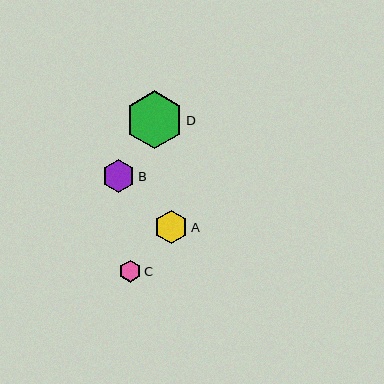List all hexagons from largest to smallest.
From largest to smallest: D, A, B, C.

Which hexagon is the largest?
Hexagon D is the largest with a size of approximately 58 pixels.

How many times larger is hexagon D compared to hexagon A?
Hexagon D is approximately 1.7 times the size of hexagon A.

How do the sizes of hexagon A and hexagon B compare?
Hexagon A and hexagon B are approximately the same size.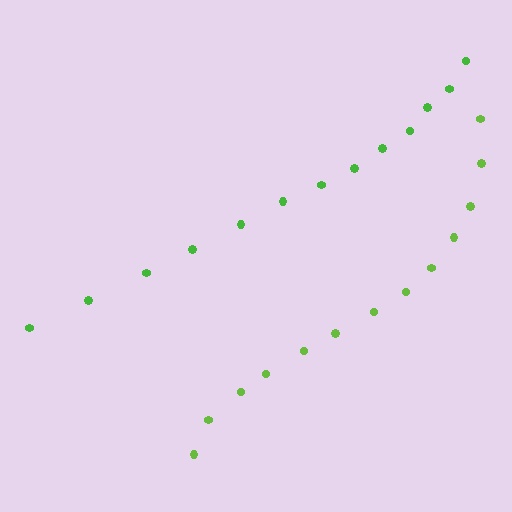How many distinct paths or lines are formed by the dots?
There are 2 distinct paths.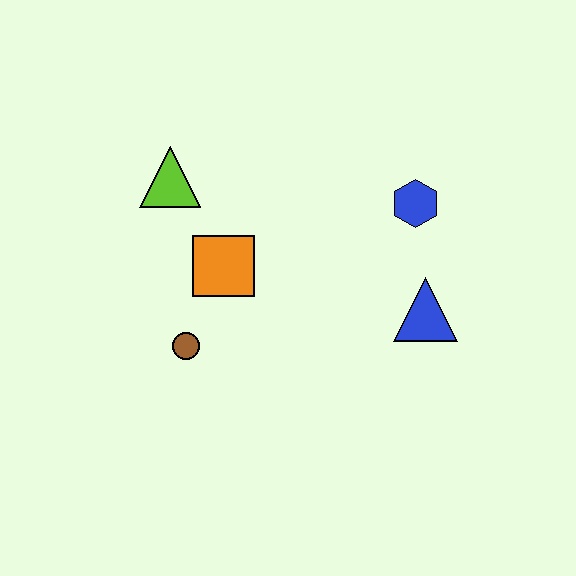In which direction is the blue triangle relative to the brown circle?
The blue triangle is to the right of the brown circle.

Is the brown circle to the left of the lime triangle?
No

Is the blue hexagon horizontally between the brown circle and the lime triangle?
No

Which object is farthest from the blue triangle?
The lime triangle is farthest from the blue triangle.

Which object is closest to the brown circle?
The orange square is closest to the brown circle.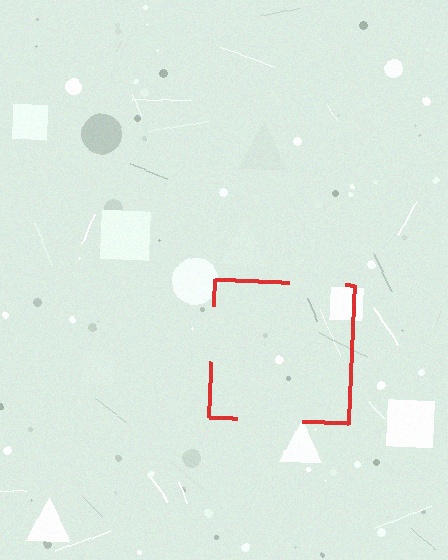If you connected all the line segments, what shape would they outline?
They would outline a square.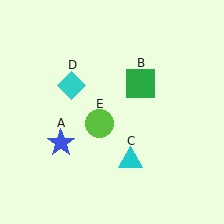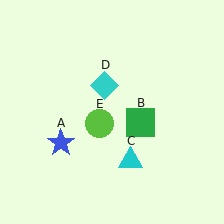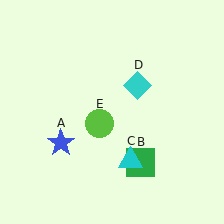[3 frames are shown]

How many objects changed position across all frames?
2 objects changed position: green square (object B), cyan diamond (object D).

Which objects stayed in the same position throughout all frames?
Blue star (object A) and cyan triangle (object C) and lime circle (object E) remained stationary.